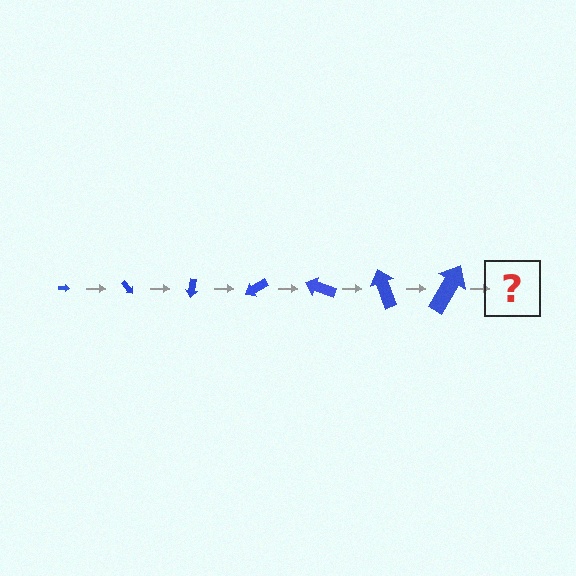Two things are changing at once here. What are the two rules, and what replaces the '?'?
The two rules are that the arrow grows larger each step and it rotates 50 degrees each step. The '?' should be an arrow, larger than the previous one and rotated 350 degrees from the start.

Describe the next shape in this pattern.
It should be an arrow, larger than the previous one and rotated 350 degrees from the start.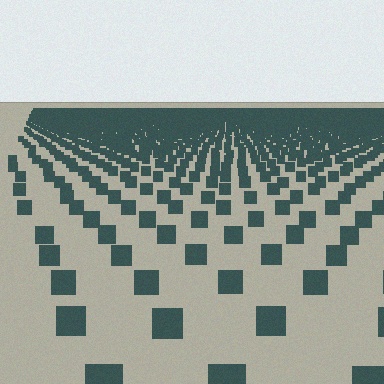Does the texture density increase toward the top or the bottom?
Density increases toward the top.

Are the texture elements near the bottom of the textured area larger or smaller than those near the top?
Larger. Near the bottom, elements are closer to the viewer and appear at a bigger on-screen size.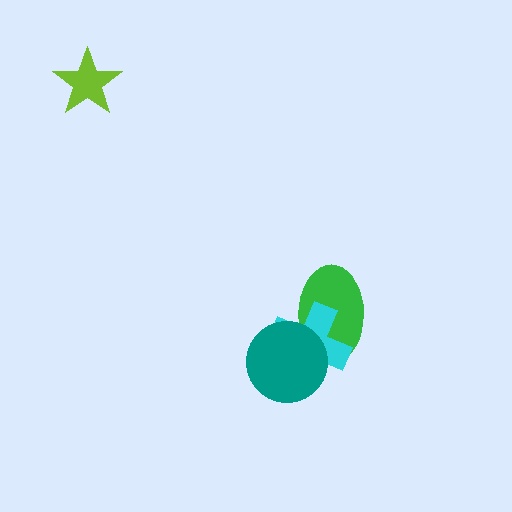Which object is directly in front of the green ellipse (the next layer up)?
The cyan cross is directly in front of the green ellipse.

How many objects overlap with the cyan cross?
2 objects overlap with the cyan cross.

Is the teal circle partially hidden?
No, no other shape covers it.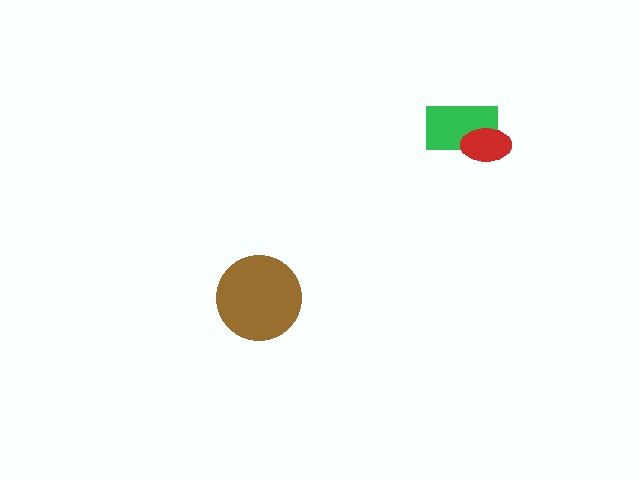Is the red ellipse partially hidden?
No, no other shape covers it.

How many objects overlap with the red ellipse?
1 object overlaps with the red ellipse.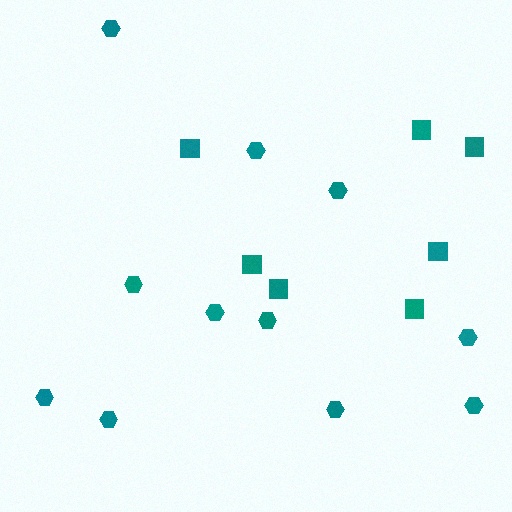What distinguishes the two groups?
There are 2 groups: one group of hexagons (11) and one group of squares (7).